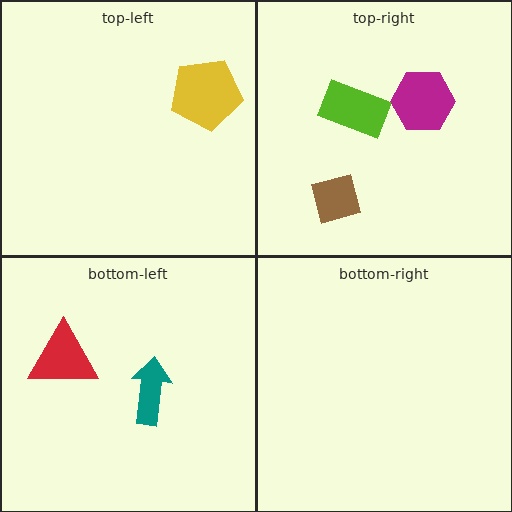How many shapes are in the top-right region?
3.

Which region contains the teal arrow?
The bottom-left region.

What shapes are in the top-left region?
The yellow pentagon.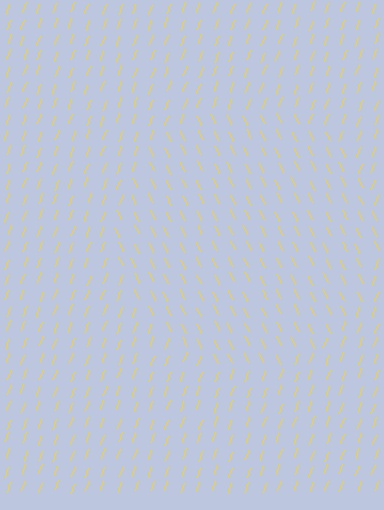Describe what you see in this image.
The image is filled with small yellow line segments. A circle region in the image has lines oriented differently from the surrounding lines, creating a visible texture boundary.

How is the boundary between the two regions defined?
The boundary is defined purely by a change in line orientation (approximately 45 degrees difference). All lines are the same color and thickness.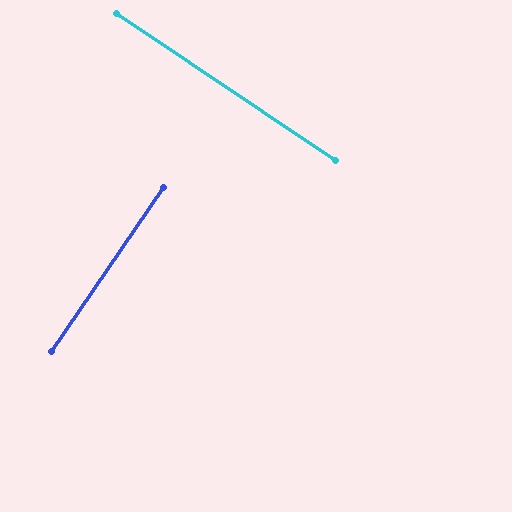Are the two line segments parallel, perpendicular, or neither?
Perpendicular — they meet at approximately 90°.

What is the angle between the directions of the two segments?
Approximately 90 degrees.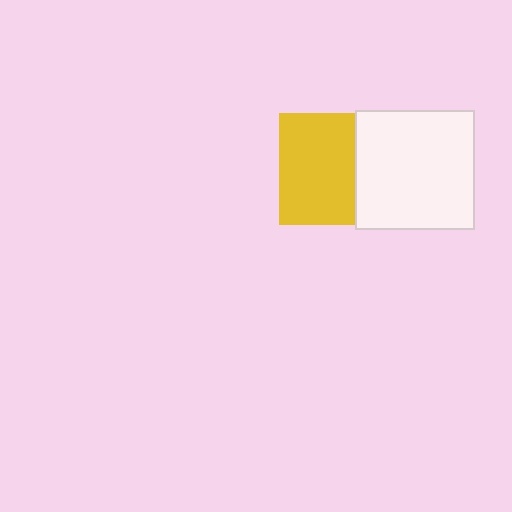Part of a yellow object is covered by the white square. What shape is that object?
It is a square.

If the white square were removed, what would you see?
You would see the complete yellow square.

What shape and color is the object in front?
The object in front is a white square.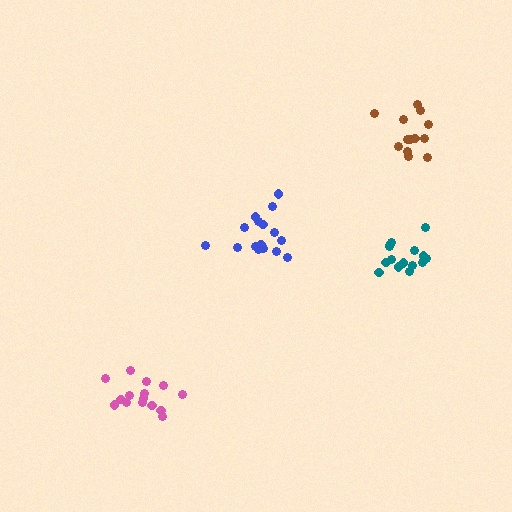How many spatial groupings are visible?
There are 4 spatial groupings.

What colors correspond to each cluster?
The clusters are colored: pink, blue, teal, brown.